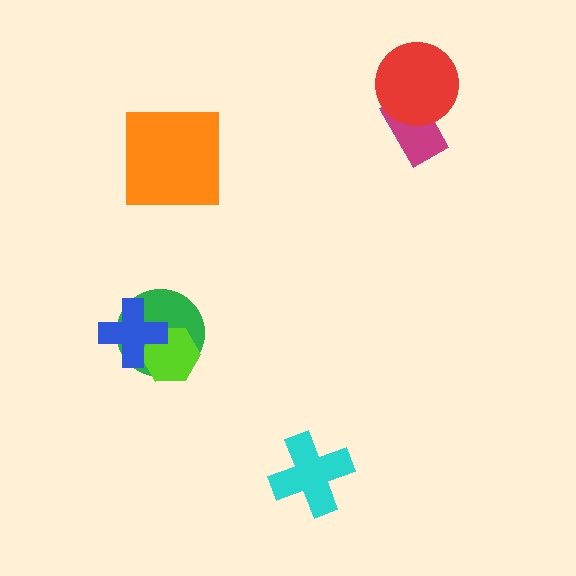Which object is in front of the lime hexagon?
The blue cross is in front of the lime hexagon.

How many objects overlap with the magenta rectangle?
1 object overlaps with the magenta rectangle.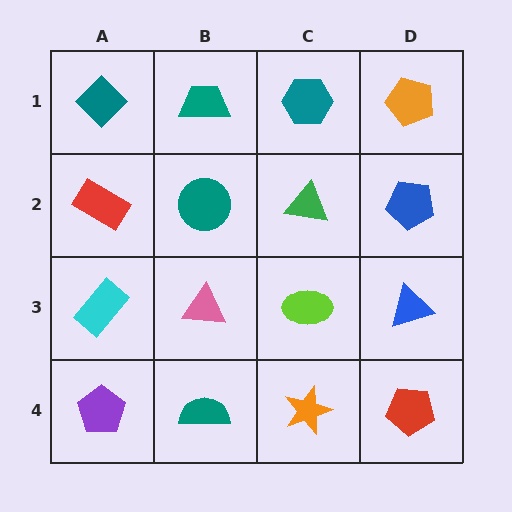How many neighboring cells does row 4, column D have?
2.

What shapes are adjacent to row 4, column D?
A blue triangle (row 3, column D), an orange star (row 4, column C).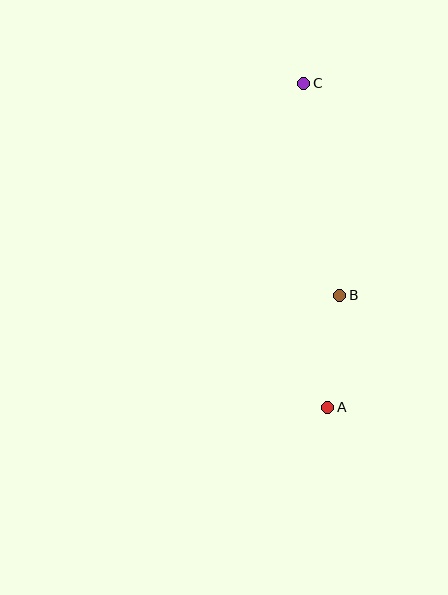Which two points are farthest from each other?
Points A and C are farthest from each other.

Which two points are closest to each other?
Points A and B are closest to each other.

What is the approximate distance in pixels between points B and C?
The distance between B and C is approximately 215 pixels.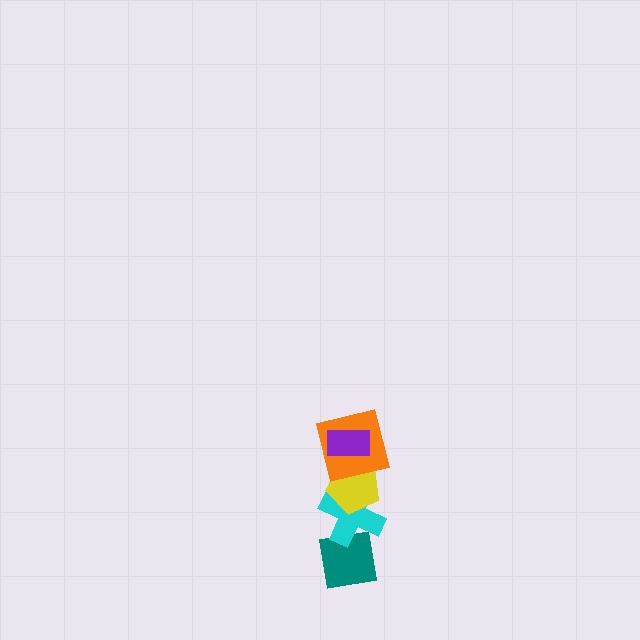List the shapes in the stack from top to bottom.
From top to bottom: the purple rectangle, the orange square, the yellow pentagon, the cyan cross, the teal square.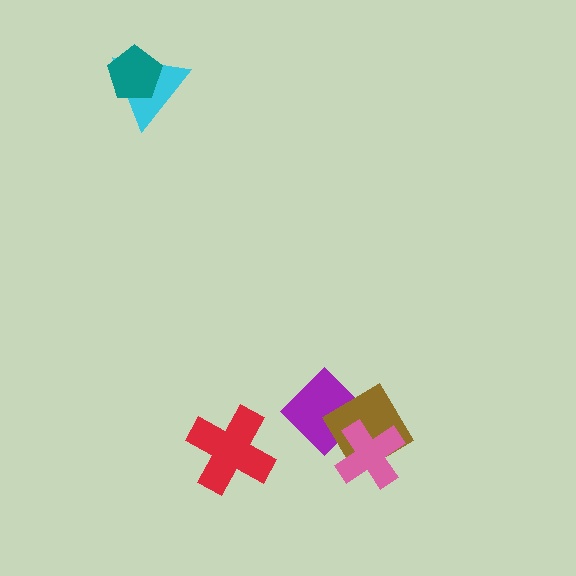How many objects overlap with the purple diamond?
2 objects overlap with the purple diamond.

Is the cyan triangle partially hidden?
Yes, it is partially covered by another shape.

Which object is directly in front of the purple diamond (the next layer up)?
The brown diamond is directly in front of the purple diamond.